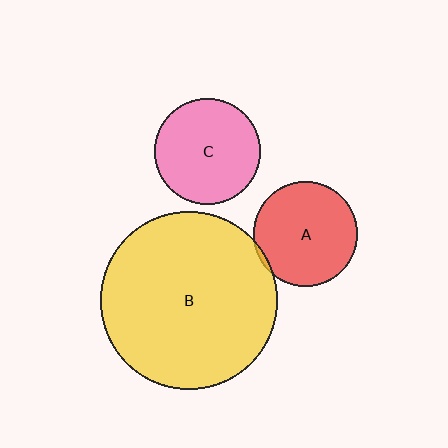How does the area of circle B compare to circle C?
Approximately 2.8 times.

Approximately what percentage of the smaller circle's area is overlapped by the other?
Approximately 5%.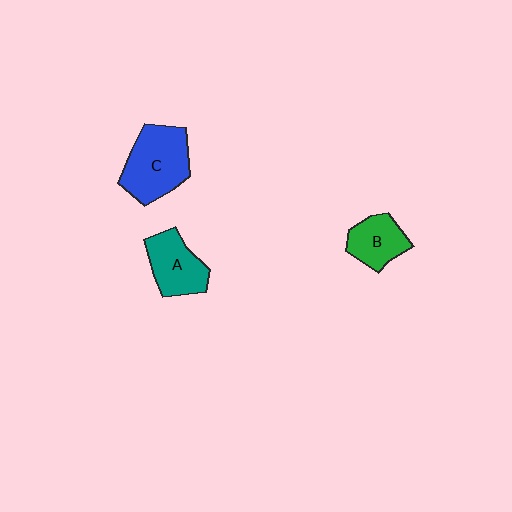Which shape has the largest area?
Shape C (blue).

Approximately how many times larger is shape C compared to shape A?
Approximately 1.4 times.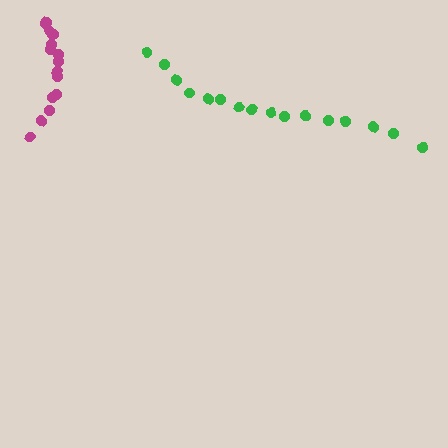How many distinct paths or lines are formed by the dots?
There are 2 distinct paths.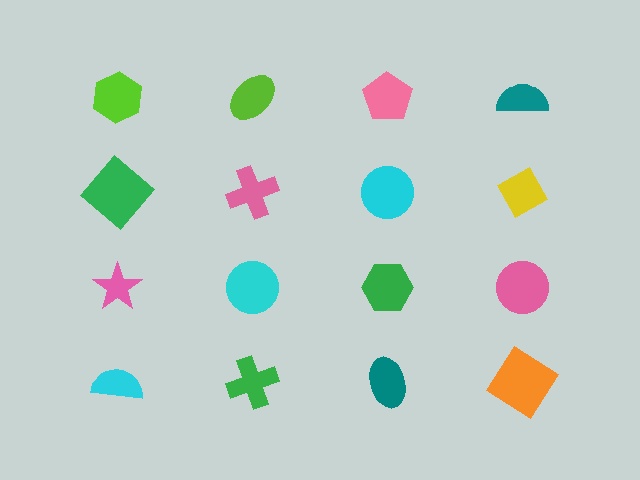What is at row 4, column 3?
A teal ellipse.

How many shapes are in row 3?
4 shapes.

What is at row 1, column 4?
A teal semicircle.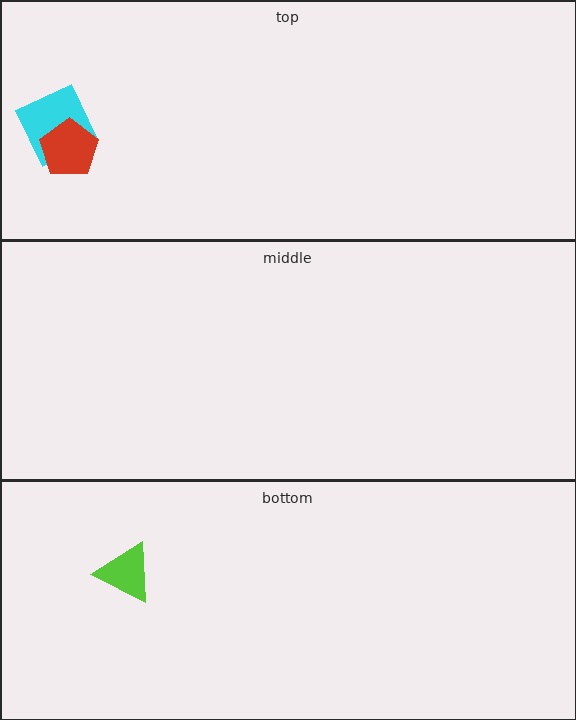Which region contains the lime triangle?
The bottom region.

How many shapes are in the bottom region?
1.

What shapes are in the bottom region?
The lime triangle.